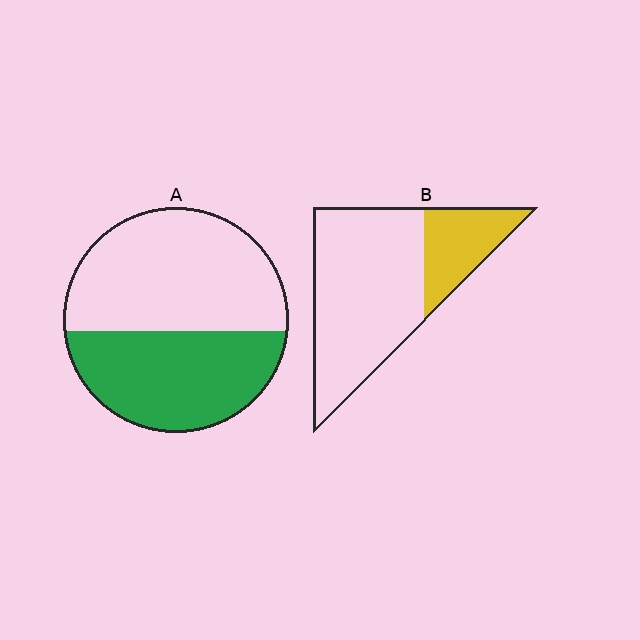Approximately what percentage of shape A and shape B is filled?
A is approximately 45% and B is approximately 25%.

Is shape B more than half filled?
No.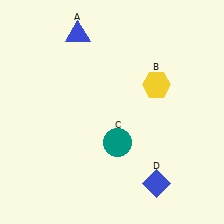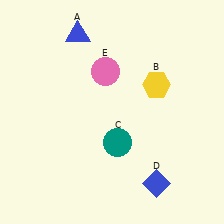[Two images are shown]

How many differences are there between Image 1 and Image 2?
There is 1 difference between the two images.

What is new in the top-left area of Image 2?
A pink circle (E) was added in the top-left area of Image 2.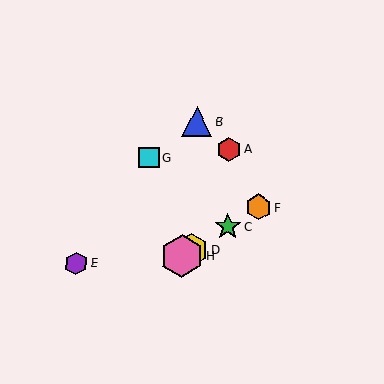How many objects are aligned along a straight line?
4 objects (C, D, F, H) are aligned along a straight line.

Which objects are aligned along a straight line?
Objects C, D, F, H are aligned along a straight line.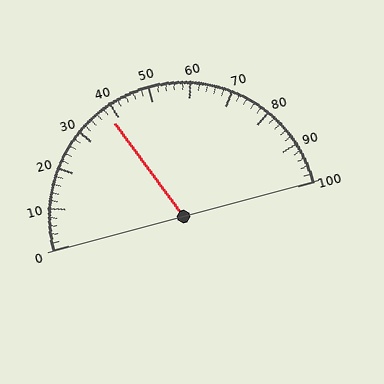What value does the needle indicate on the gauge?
The needle indicates approximately 38.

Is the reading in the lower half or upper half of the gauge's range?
The reading is in the lower half of the range (0 to 100).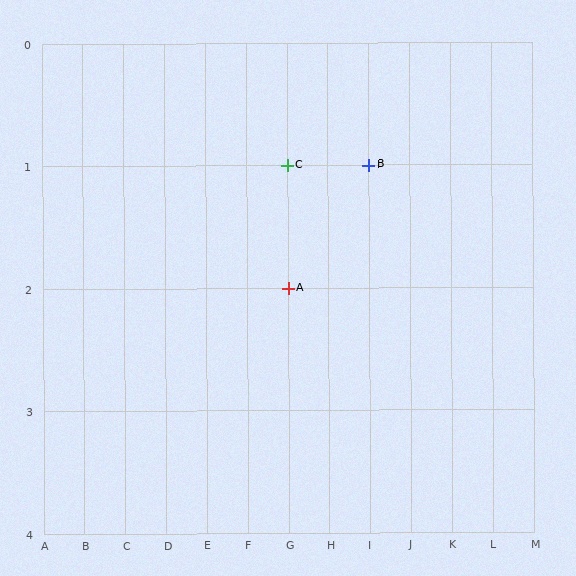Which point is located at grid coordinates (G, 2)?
Point A is at (G, 2).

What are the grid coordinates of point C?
Point C is at grid coordinates (G, 1).